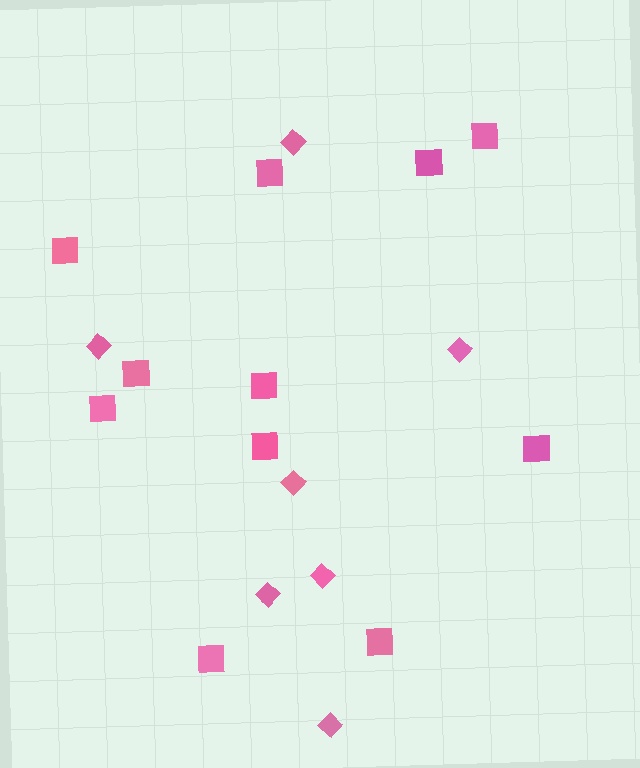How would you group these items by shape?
There are 2 groups: one group of diamonds (7) and one group of squares (11).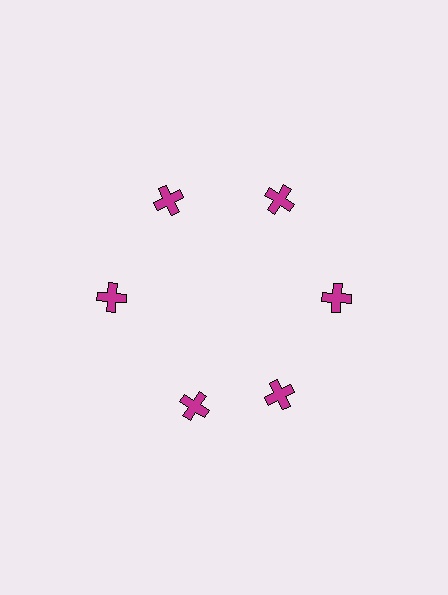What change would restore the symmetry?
The symmetry would be restored by rotating it back into even spacing with its neighbors so that all 6 crosses sit at equal angles and equal distance from the center.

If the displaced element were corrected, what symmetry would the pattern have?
It would have 6-fold rotational symmetry — the pattern would map onto itself every 60 degrees.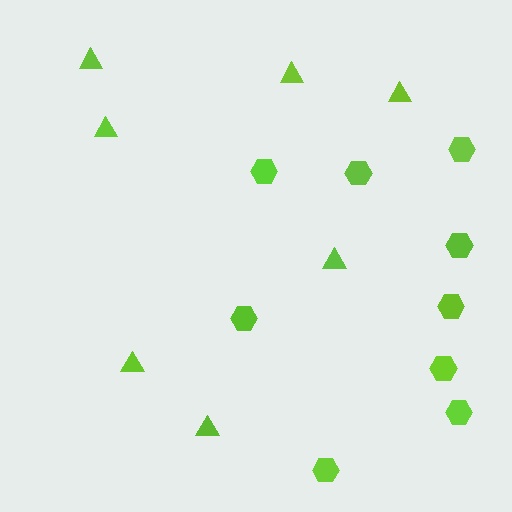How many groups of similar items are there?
There are 2 groups: one group of triangles (7) and one group of hexagons (9).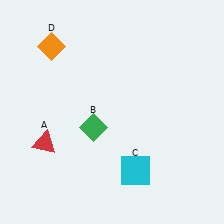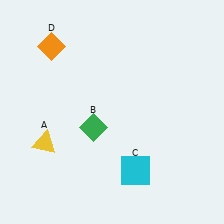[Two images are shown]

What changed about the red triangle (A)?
In Image 1, A is red. In Image 2, it changed to yellow.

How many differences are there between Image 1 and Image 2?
There is 1 difference between the two images.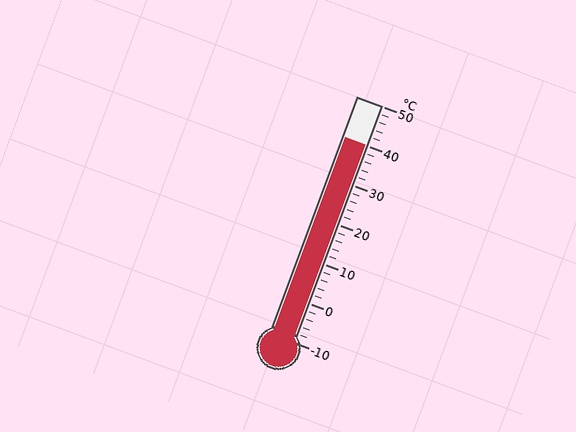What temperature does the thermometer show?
The thermometer shows approximately 40°C.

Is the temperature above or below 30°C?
The temperature is above 30°C.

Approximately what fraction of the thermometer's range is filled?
The thermometer is filled to approximately 85% of its range.